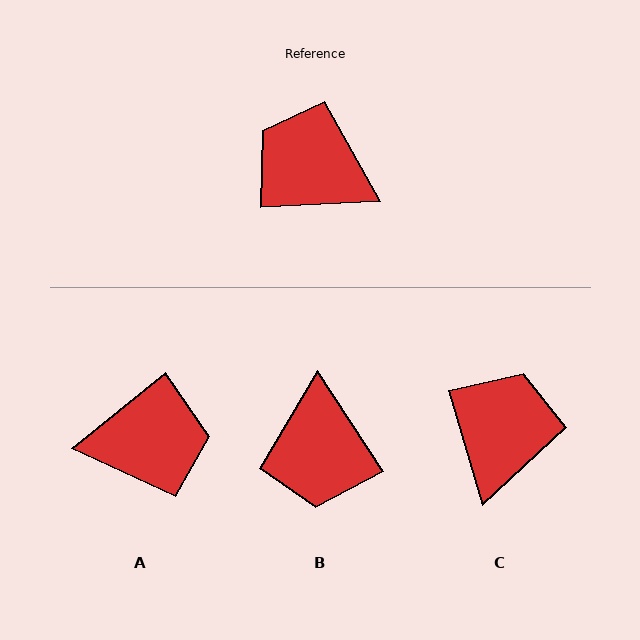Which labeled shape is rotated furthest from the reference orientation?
A, about 144 degrees away.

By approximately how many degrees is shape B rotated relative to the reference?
Approximately 120 degrees counter-clockwise.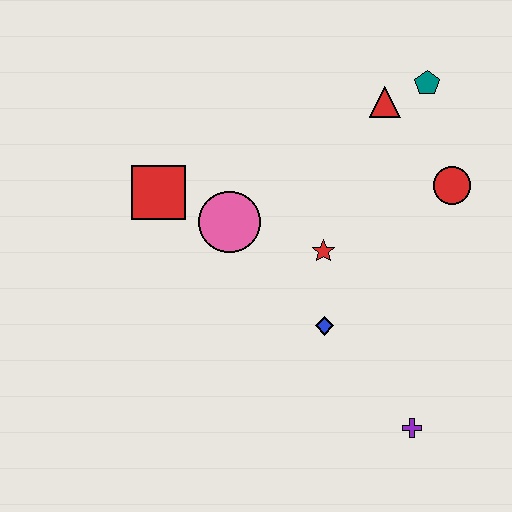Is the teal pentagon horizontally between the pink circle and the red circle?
Yes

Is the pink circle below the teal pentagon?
Yes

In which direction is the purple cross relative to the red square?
The purple cross is to the right of the red square.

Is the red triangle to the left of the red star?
No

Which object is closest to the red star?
The blue diamond is closest to the red star.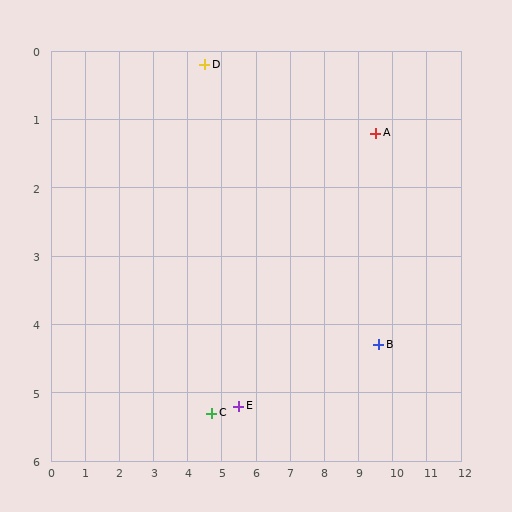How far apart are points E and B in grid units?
Points E and B are about 4.2 grid units apart.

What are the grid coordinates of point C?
Point C is at approximately (4.7, 5.3).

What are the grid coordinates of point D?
Point D is at approximately (4.5, 0.2).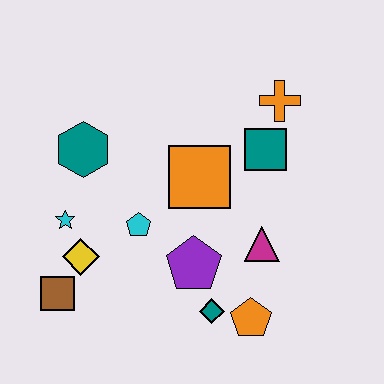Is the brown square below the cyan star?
Yes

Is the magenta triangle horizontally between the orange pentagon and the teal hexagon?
No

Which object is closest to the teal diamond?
The orange pentagon is closest to the teal diamond.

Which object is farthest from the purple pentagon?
The orange cross is farthest from the purple pentagon.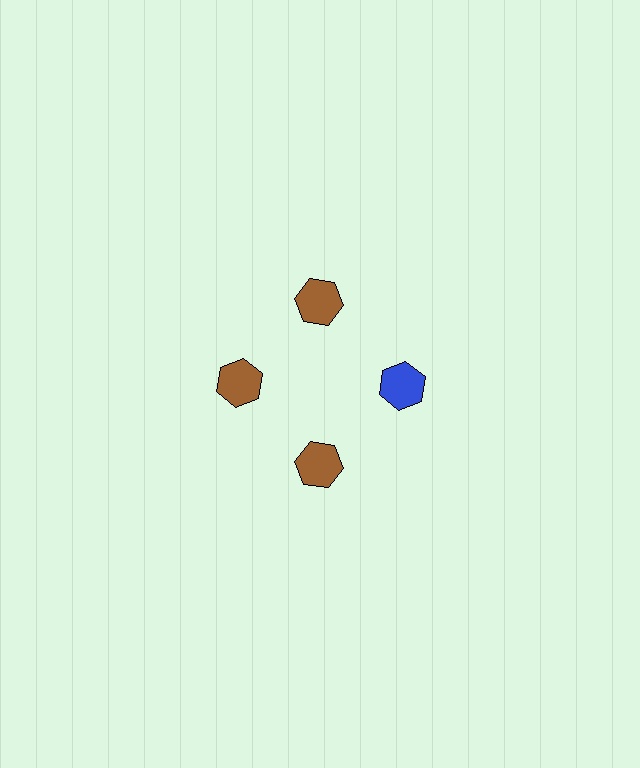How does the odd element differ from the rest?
It has a different color: blue instead of brown.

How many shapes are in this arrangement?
There are 4 shapes arranged in a ring pattern.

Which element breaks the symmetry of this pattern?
The blue hexagon at roughly the 3 o'clock position breaks the symmetry. All other shapes are brown hexagons.